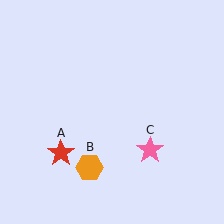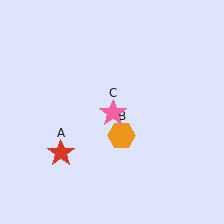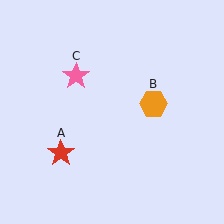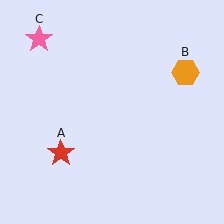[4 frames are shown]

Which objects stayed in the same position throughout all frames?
Red star (object A) remained stationary.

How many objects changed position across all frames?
2 objects changed position: orange hexagon (object B), pink star (object C).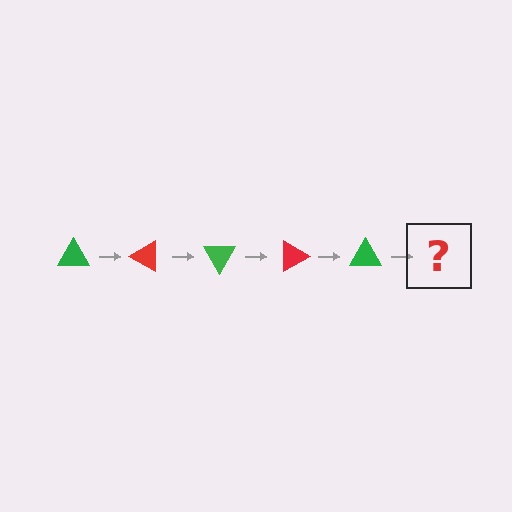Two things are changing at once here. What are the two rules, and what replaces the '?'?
The two rules are that it rotates 30 degrees each step and the color cycles through green and red. The '?' should be a red triangle, rotated 150 degrees from the start.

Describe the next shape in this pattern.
It should be a red triangle, rotated 150 degrees from the start.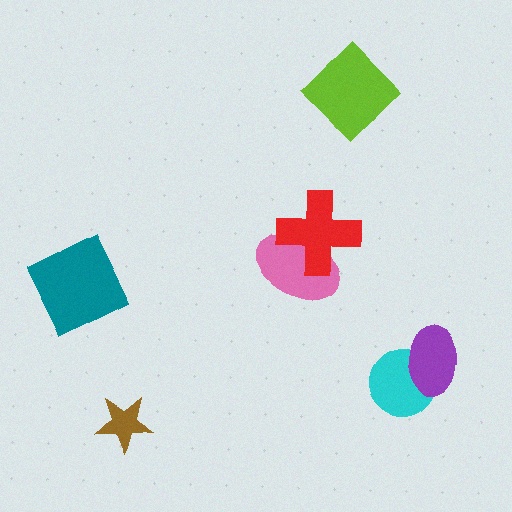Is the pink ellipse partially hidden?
Yes, it is partially covered by another shape.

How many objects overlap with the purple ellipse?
1 object overlaps with the purple ellipse.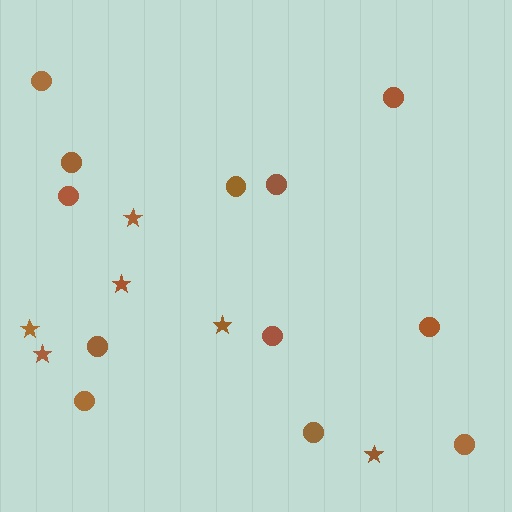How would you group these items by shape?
There are 2 groups: one group of stars (6) and one group of circles (12).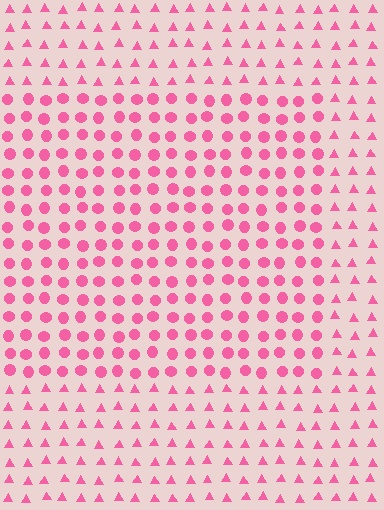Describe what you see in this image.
The image is filled with small pink elements arranged in a uniform grid. A rectangle-shaped region contains circles, while the surrounding area contains triangles. The boundary is defined purely by the change in element shape.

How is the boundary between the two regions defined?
The boundary is defined by a change in element shape: circles inside vs. triangles outside. All elements share the same color and spacing.